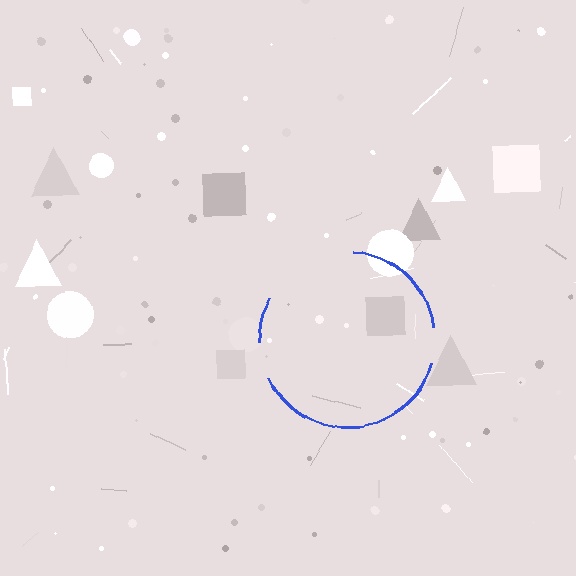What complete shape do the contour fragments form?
The contour fragments form a circle.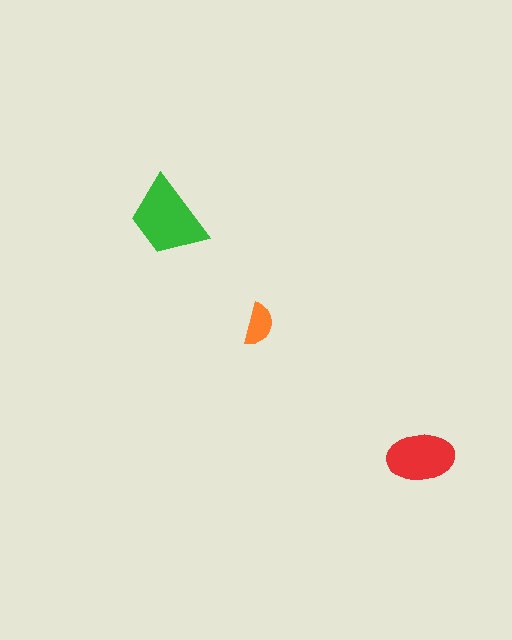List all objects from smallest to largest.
The orange semicircle, the red ellipse, the green trapezoid.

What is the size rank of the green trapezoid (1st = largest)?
1st.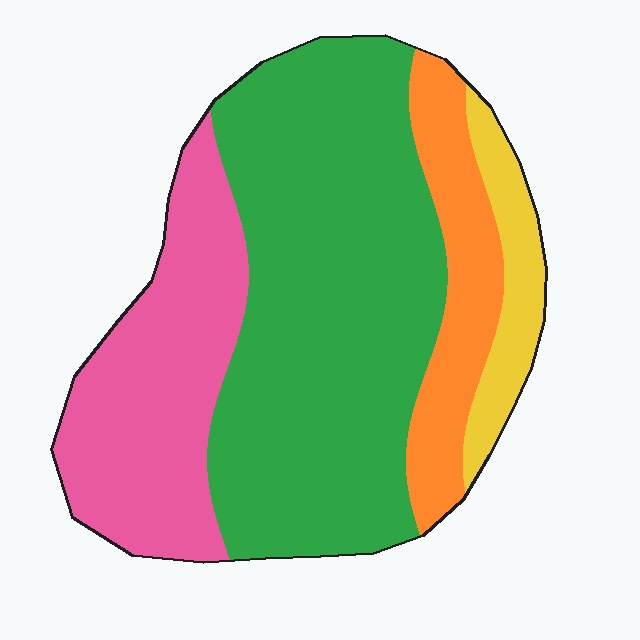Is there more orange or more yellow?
Orange.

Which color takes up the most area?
Green, at roughly 55%.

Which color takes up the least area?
Yellow, at roughly 10%.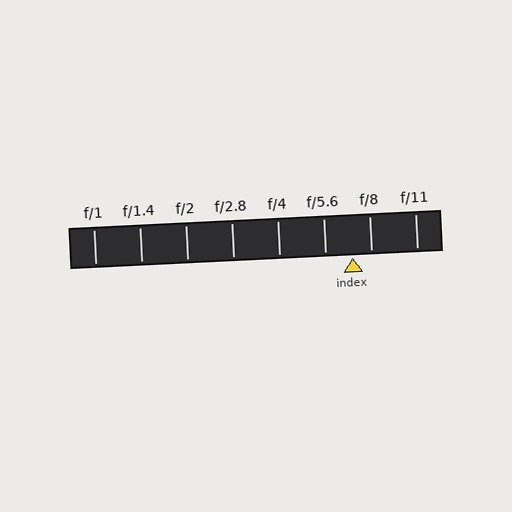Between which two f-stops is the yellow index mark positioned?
The index mark is between f/5.6 and f/8.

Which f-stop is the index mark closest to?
The index mark is closest to f/8.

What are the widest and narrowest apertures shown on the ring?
The widest aperture shown is f/1 and the narrowest is f/11.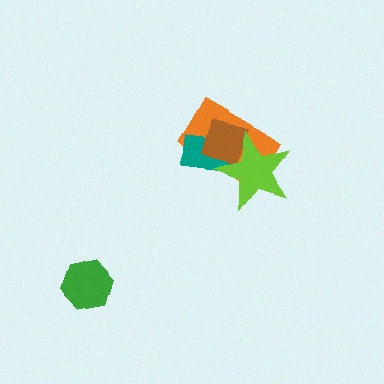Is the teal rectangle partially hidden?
Yes, it is partially covered by another shape.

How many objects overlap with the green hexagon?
0 objects overlap with the green hexagon.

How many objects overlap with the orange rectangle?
3 objects overlap with the orange rectangle.